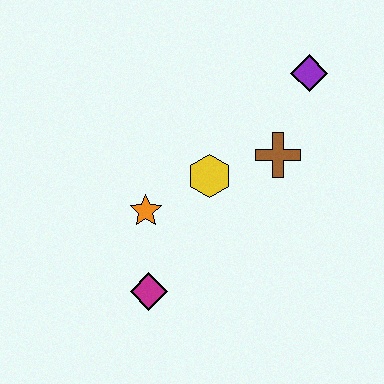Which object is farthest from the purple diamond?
The magenta diamond is farthest from the purple diamond.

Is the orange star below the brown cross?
Yes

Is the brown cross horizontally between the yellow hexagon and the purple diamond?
Yes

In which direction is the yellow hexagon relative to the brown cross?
The yellow hexagon is to the left of the brown cross.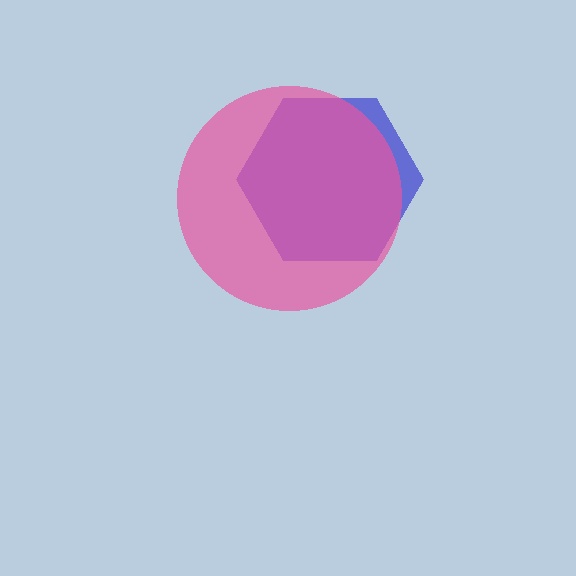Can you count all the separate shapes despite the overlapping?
Yes, there are 2 separate shapes.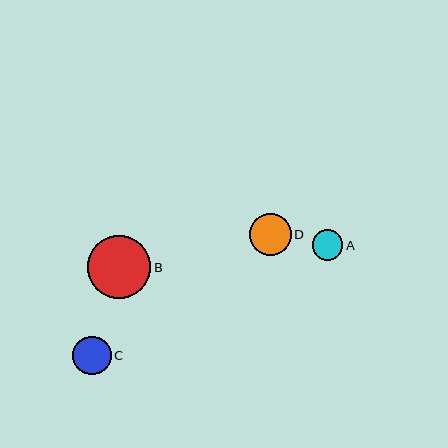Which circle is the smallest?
Circle A is the smallest with a size of approximately 30 pixels.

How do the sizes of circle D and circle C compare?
Circle D and circle C are approximately the same size.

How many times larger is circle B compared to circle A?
Circle B is approximately 2.1 times the size of circle A.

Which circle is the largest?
Circle B is the largest with a size of approximately 63 pixels.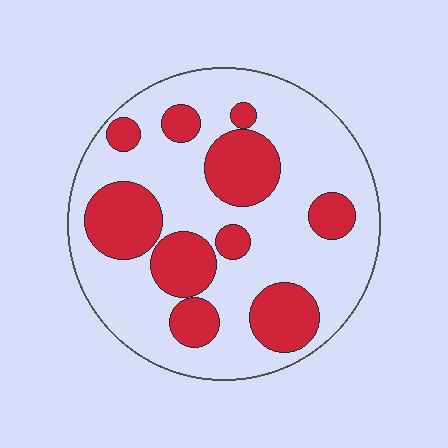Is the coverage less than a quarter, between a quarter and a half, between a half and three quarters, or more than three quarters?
Between a quarter and a half.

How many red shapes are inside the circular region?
10.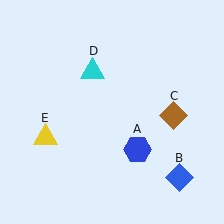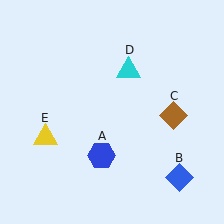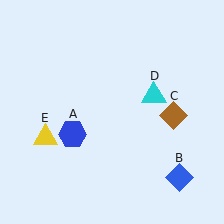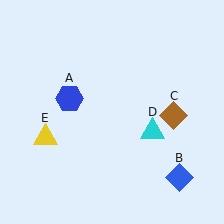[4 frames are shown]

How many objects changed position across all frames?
2 objects changed position: blue hexagon (object A), cyan triangle (object D).